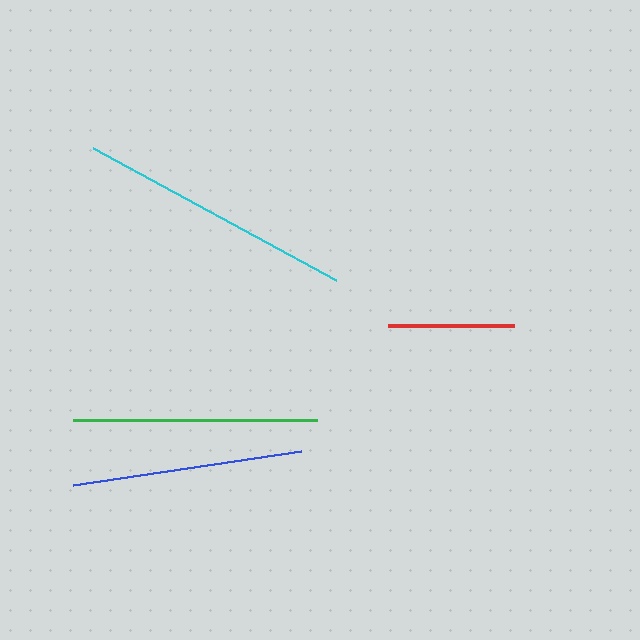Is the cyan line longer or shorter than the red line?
The cyan line is longer than the red line.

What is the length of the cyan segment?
The cyan segment is approximately 276 pixels long.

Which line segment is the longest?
The cyan line is the longest at approximately 276 pixels.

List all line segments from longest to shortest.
From longest to shortest: cyan, green, blue, red.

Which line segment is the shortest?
The red line is the shortest at approximately 126 pixels.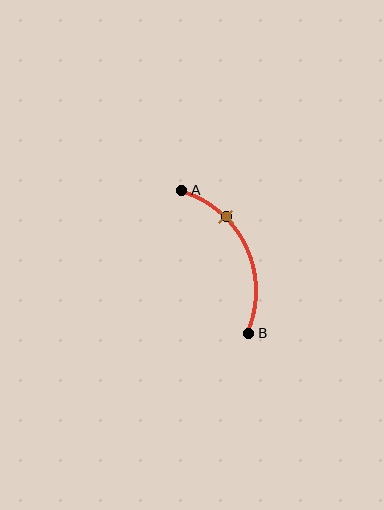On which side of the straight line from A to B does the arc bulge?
The arc bulges to the right of the straight line connecting A and B.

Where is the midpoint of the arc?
The arc midpoint is the point on the curve farthest from the straight line joining A and B. It sits to the right of that line.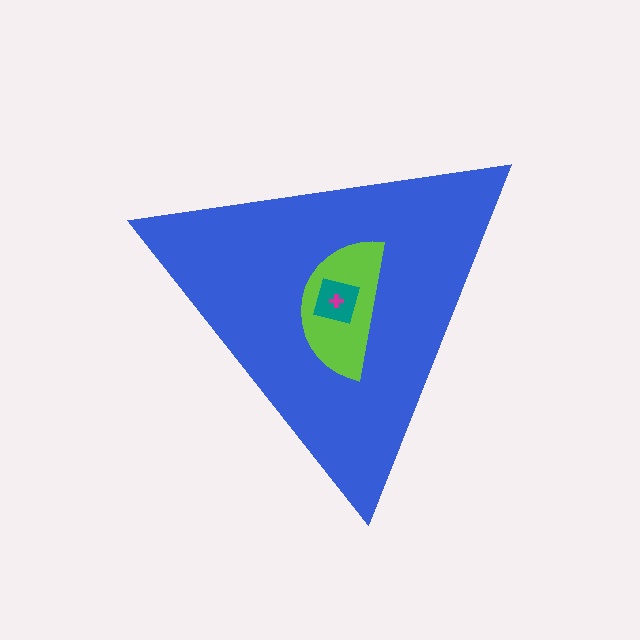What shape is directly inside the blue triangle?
The lime semicircle.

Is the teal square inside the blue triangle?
Yes.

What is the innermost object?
The magenta cross.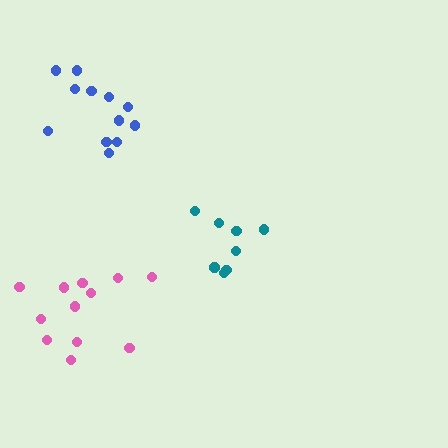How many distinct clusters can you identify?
There are 3 distinct clusters.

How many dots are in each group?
Group 1: 9 dots, Group 2: 12 dots, Group 3: 12 dots (33 total).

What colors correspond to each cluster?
The clusters are colored: teal, pink, blue.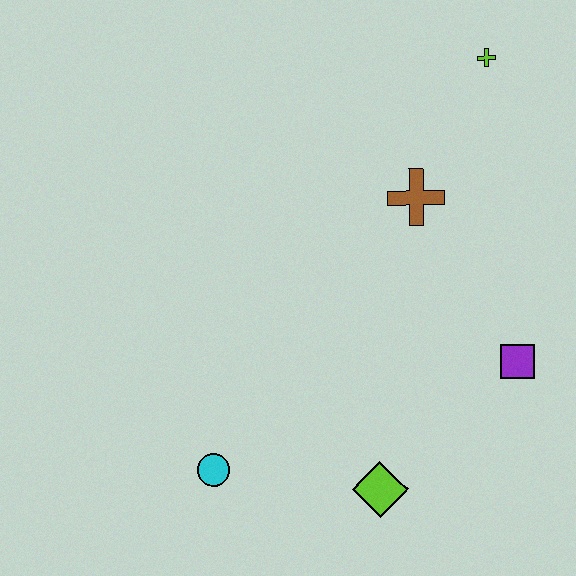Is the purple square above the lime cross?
No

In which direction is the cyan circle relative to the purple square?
The cyan circle is to the left of the purple square.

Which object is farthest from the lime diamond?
The lime cross is farthest from the lime diamond.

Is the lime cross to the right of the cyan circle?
Yes